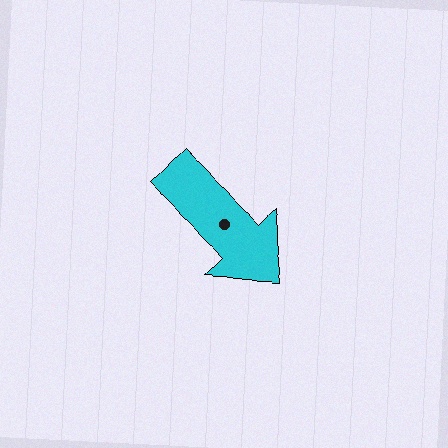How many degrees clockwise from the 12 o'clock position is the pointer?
Approximately 134 degrees.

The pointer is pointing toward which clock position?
Roughly 4 o'clock.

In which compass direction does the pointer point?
Southeast.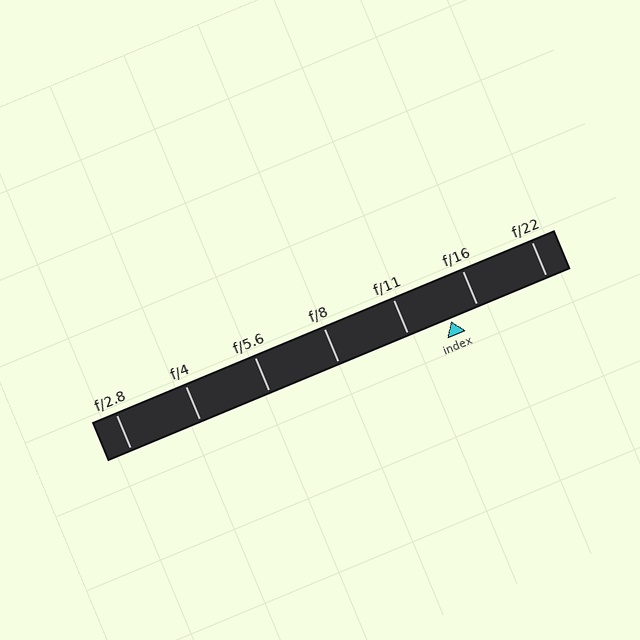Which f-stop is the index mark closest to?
The index mark is closest to f/16.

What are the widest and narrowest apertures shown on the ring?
The widest aperture shown is f/2.8 and the narrowest is f/22.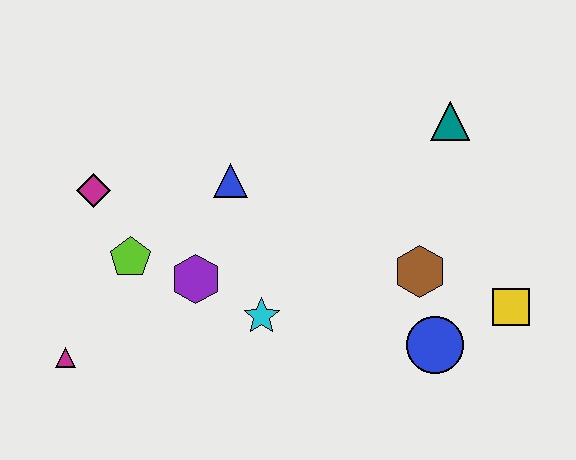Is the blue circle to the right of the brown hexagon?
Yes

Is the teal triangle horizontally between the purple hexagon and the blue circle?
No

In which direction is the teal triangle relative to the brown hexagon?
The teal triangle is above the brown hexagon.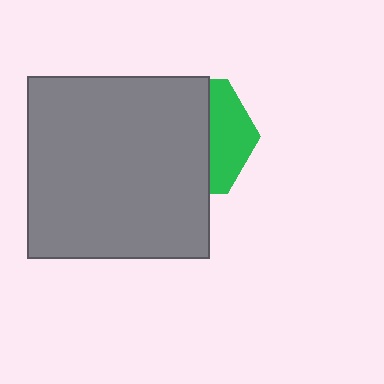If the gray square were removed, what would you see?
You would see the complete green hexagon.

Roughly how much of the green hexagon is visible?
A small part of it is visible (roughly 35%).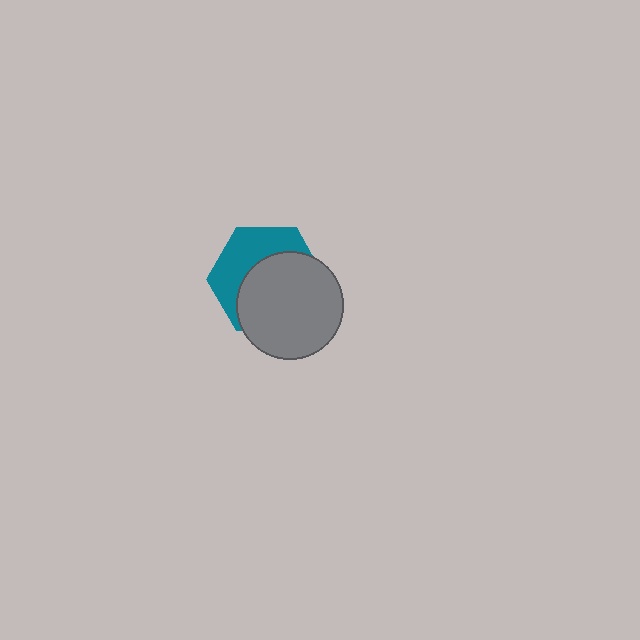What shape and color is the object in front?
The object in front is a gray circle.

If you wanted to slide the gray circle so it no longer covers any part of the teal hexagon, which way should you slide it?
Slide it toward the lower-right — that is the most direct way to separate the two shapes.